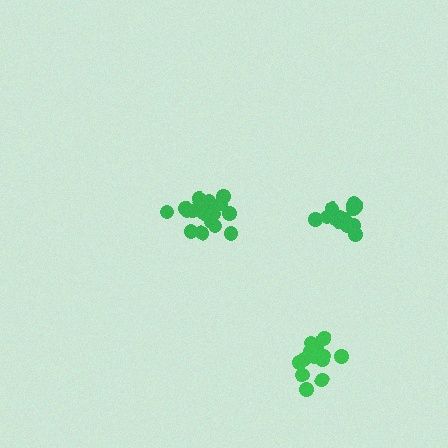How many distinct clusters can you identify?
There are 3 distinct clusters.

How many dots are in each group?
Group 1: 18 dots, Group 2: 14 dots, Group 3: 14 dots (46 total).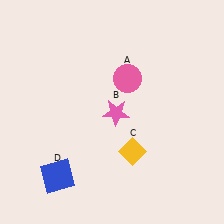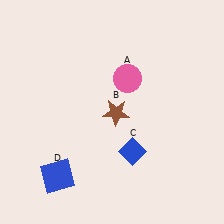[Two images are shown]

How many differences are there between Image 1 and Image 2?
There are 2 differences between the two images.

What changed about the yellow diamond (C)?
In Image 1, C is yellow. In Image 2, it changed to blue.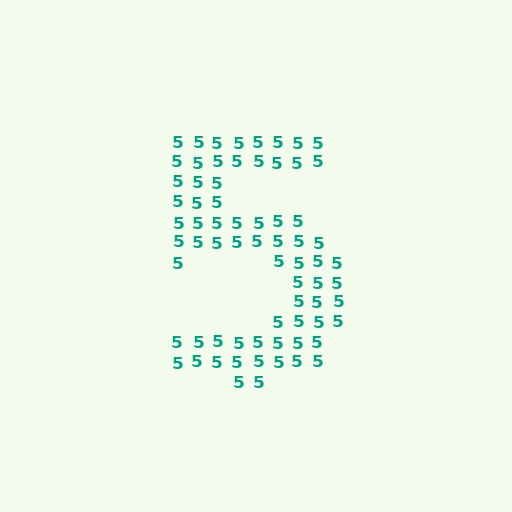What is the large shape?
The large shape is the digit 5.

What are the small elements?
The small elements are digit 5's.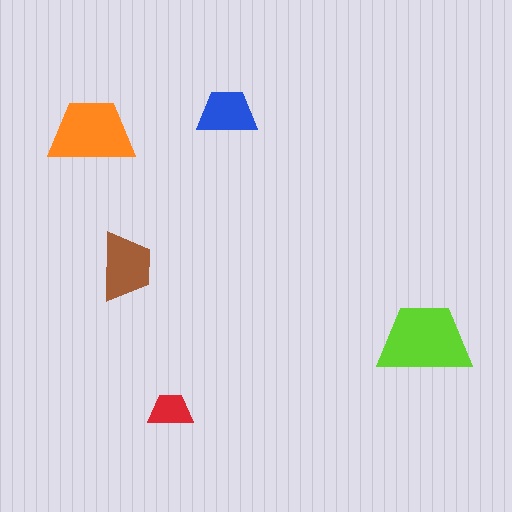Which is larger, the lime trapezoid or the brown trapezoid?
The lime one.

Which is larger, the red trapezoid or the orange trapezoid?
The orange one.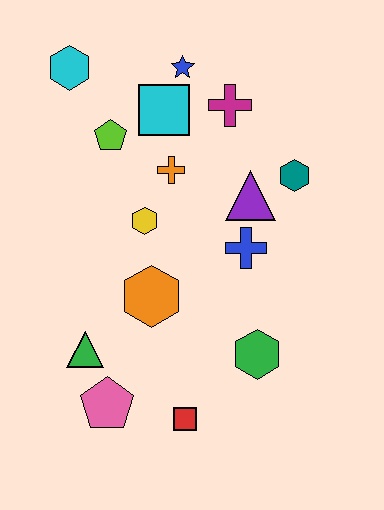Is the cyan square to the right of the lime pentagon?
Yes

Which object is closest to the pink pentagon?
The green triangle is closest to the pink pentagon.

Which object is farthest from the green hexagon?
The cyan hexagon is farthest from the green hexagon.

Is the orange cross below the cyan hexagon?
Yes